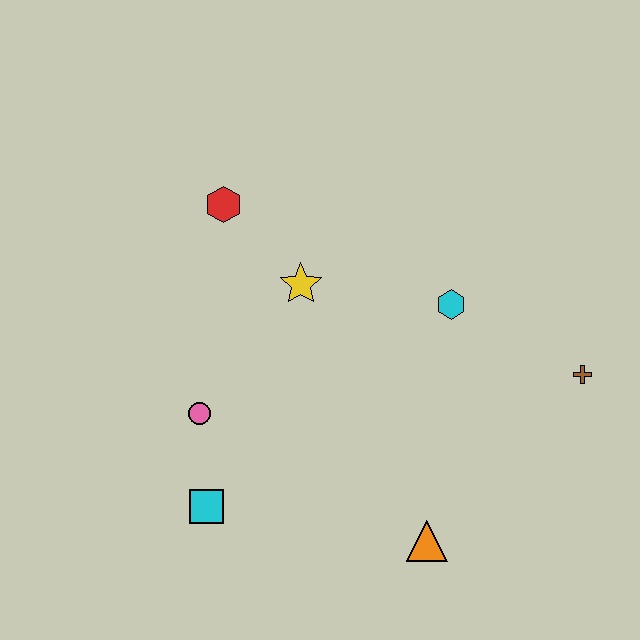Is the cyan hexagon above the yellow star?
No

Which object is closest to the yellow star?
The red hexagon is closest to the yellow star.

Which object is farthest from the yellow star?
The brown cross is farthest from the yellow star.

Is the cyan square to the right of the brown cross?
No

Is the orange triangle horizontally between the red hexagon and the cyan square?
No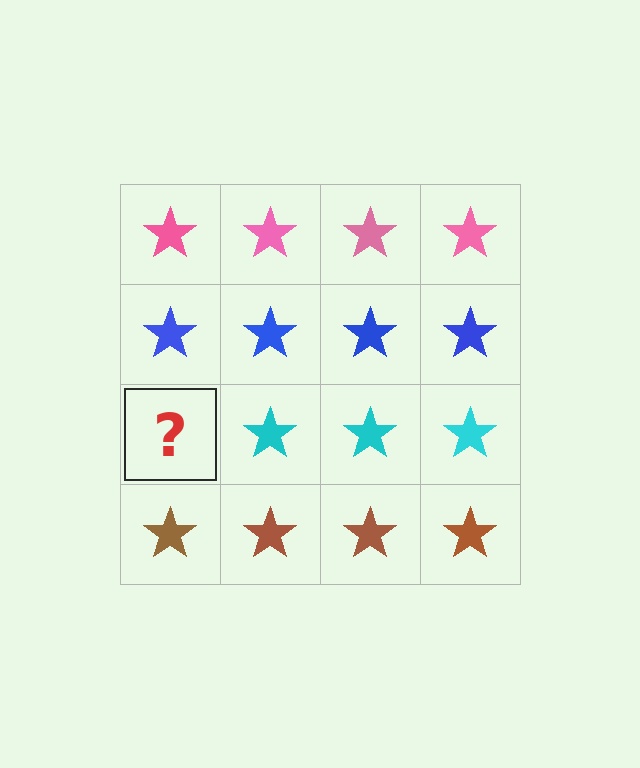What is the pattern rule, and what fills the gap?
The rule is that each row has a consistent color. The gap should be filled with a cyan star.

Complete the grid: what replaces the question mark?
The question mark should be replaced with a cyan star.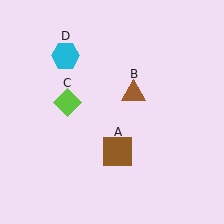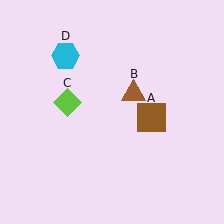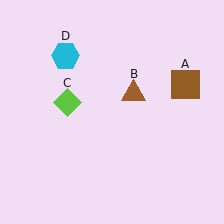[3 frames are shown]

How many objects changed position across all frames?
1 object changed position: brown square (object A).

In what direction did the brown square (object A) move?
The brown square (object A) moved up and to the right.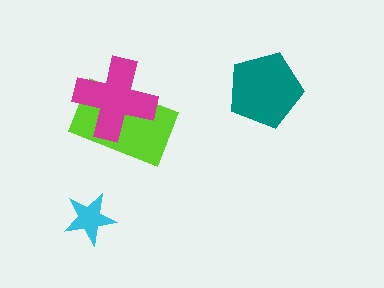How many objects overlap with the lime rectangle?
1 object overlaps with the lime rectangle.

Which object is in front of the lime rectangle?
The magenta cross is in front of the lime rectangle.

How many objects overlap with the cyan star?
0 objects overlap with the cyan star.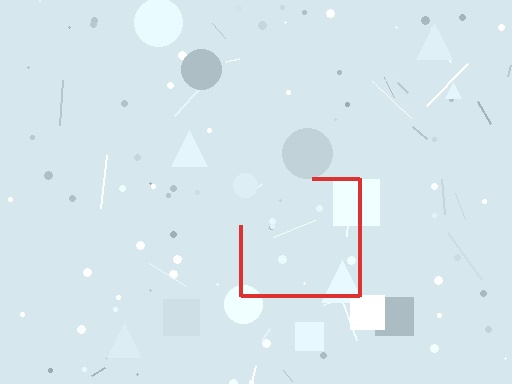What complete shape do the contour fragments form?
The contour fragments form a square.